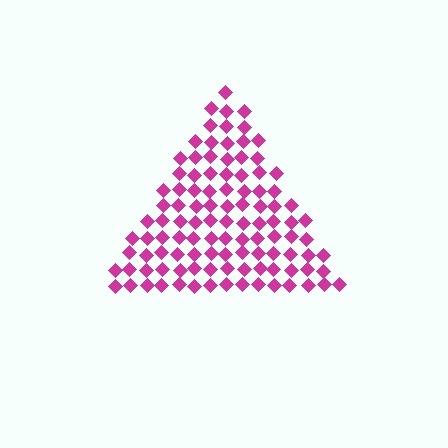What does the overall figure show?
The overall figure shows a triangle.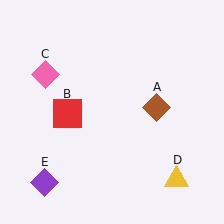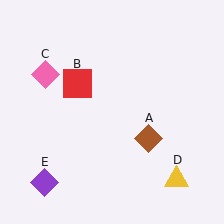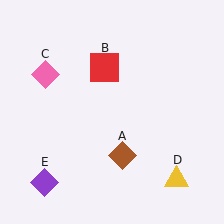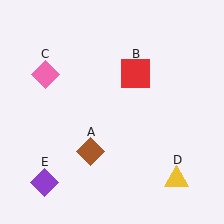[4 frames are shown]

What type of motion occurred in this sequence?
The brown diamond (object A), red square (object B) rotated clockwise around the center of the scene.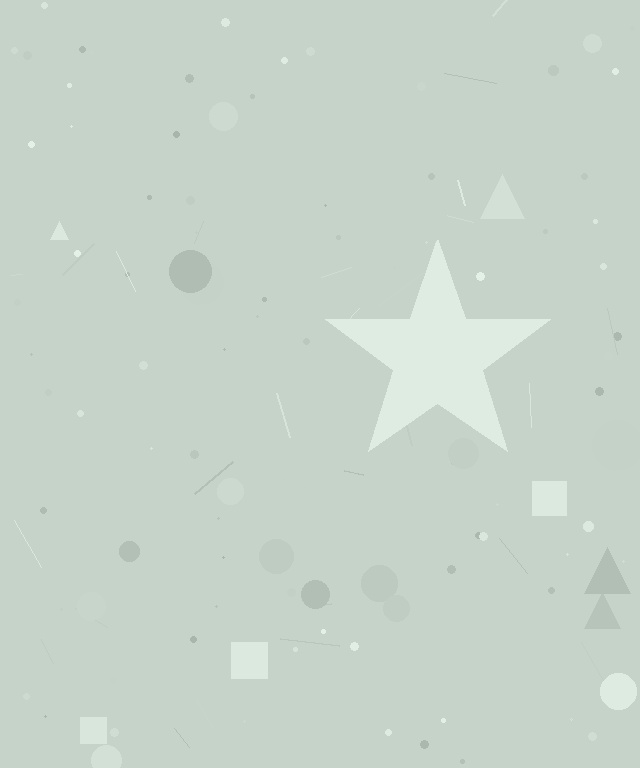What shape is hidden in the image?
A star is hidden in the image.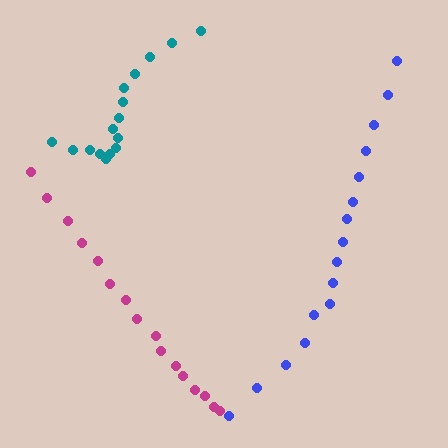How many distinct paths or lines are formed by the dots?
There are 3 distinct paths.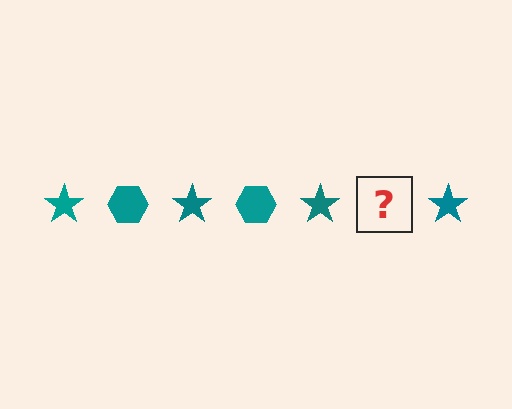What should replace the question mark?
The question mark should be replaced with a teal hexagon.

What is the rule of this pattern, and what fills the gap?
The rule is that the pattern cycles through star, hexagon shapes in teal. The gap should be filled with a teal hexagon.